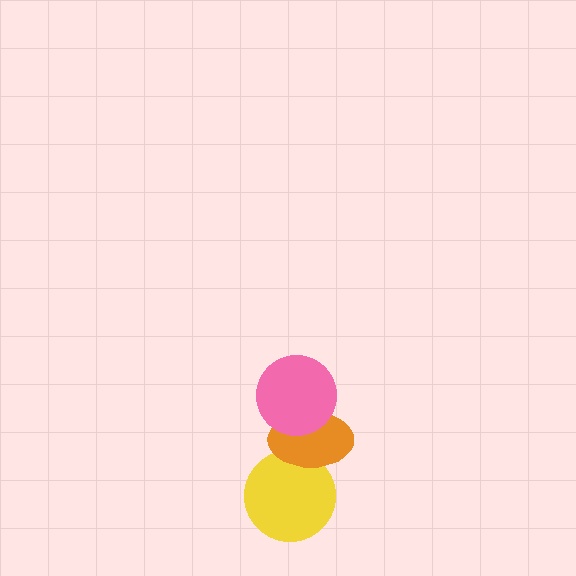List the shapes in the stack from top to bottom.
From top to bottom: the pink circle, the orange ellipse, the yellow circle.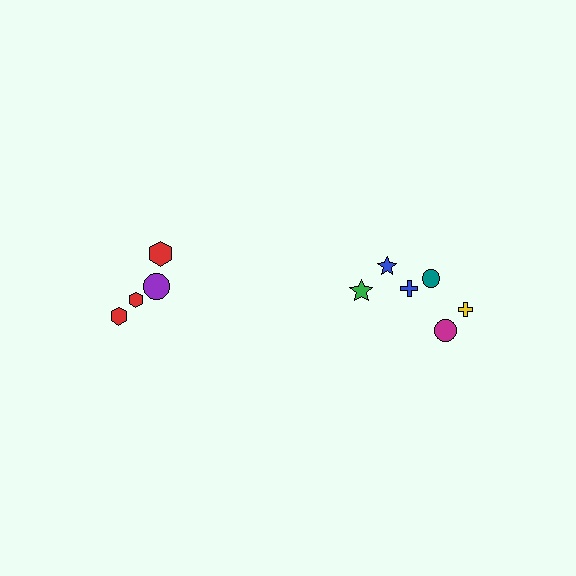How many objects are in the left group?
There are 4 objects.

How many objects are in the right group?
There are 6 objects.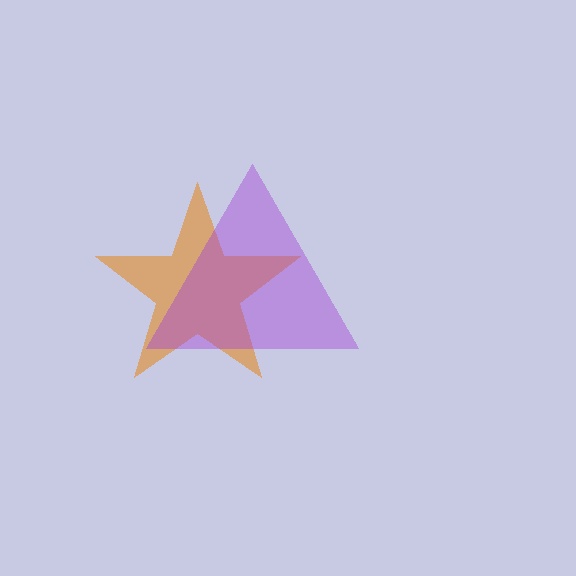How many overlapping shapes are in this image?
There are 2 overlapping shapes in the image.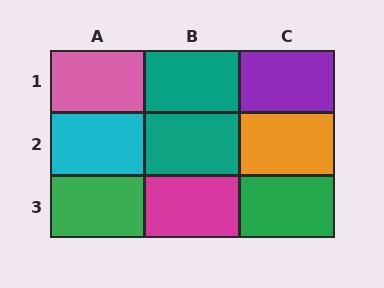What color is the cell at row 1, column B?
Teal.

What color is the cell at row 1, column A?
Pink.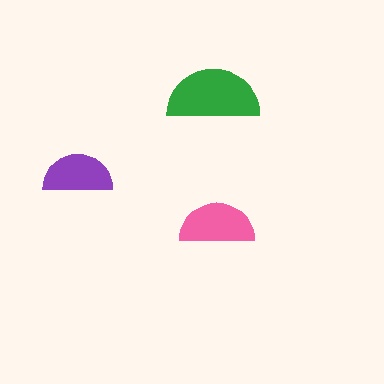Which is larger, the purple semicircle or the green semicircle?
The green one.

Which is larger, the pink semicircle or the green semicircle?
The green one.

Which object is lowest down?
The pink semicircle is bottommost.